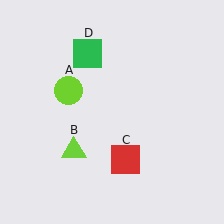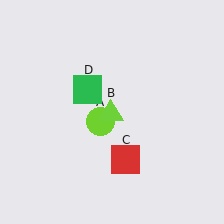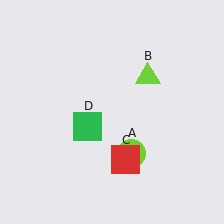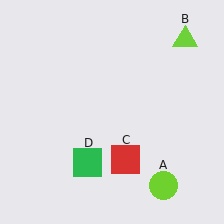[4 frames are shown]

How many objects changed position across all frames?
3 objects changed position: lime circle (object A), lime triangle (object B), green square (object D).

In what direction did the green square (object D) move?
The green square (object D) moved down.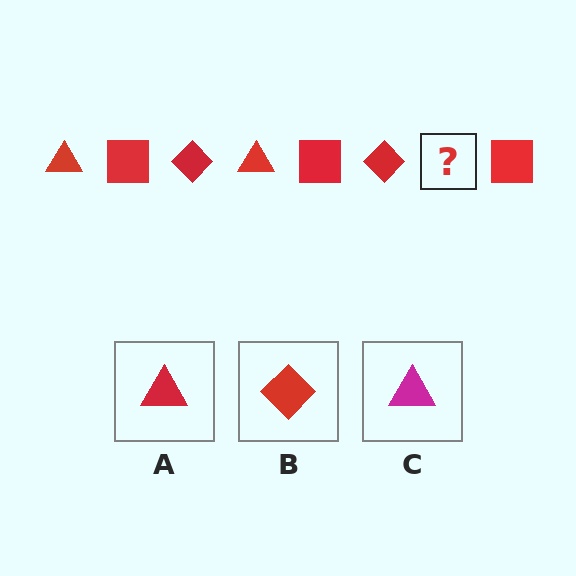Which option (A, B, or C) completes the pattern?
A.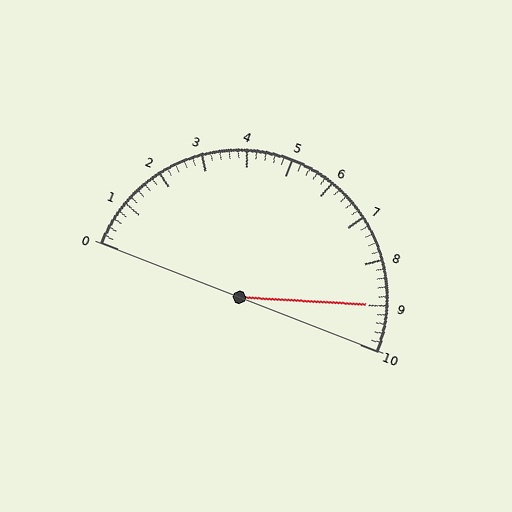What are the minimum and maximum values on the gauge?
The gauge ranges from 0 to 10.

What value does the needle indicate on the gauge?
The needle indicates approximately 9.0.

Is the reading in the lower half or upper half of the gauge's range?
The reading is in the upper half of the range (0 to 10).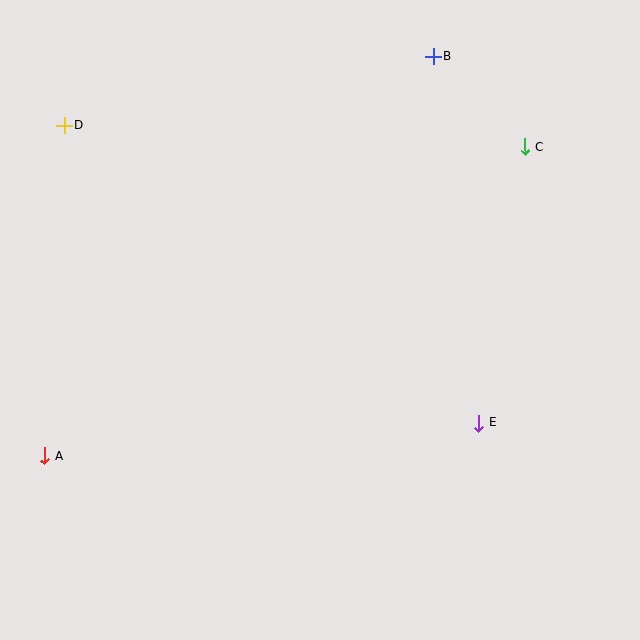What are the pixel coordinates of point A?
Point A is at (45, 456).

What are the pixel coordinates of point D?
Point D is at (64, 125).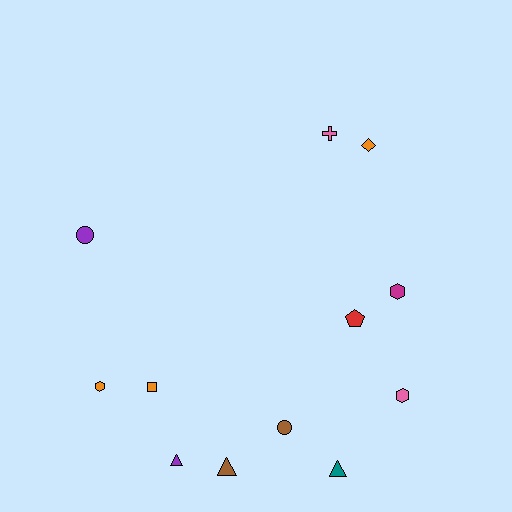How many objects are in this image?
There are 12 objects.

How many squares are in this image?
There is 1 square.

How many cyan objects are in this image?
There are no cyan objects.